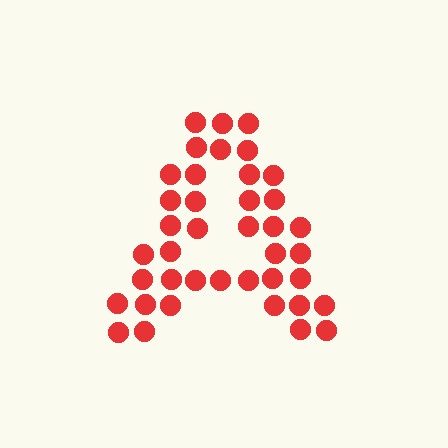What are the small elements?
The small elements are circles.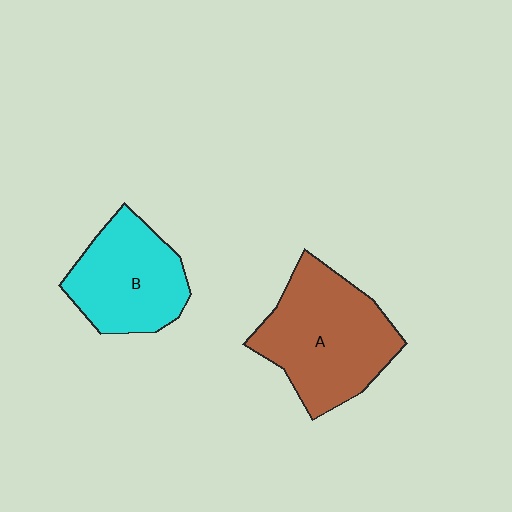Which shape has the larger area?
Shape A (brown).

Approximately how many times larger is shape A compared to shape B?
Approximately 1.3 times.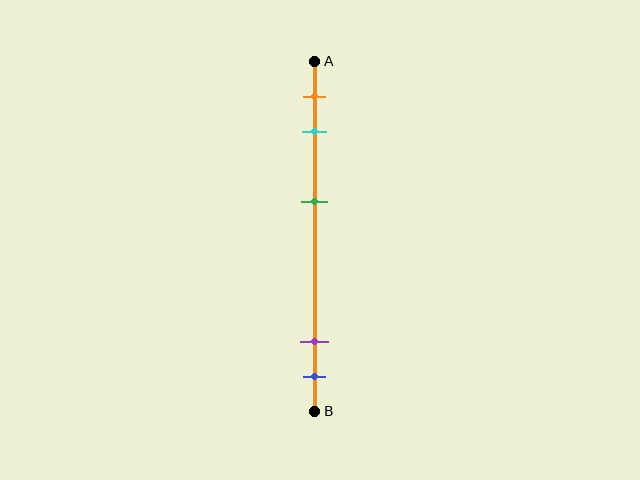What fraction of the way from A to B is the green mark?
The green mark is approximately 40% (0.4) of the way from A to B.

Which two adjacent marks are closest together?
The purple and blue marks are the closest adjacent pair.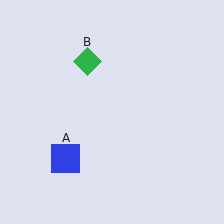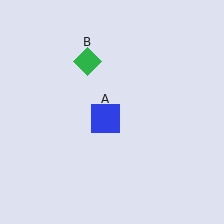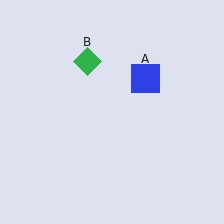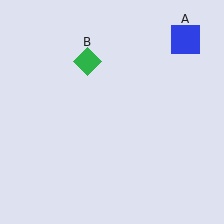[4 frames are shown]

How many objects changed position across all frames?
1 object changed position: blue square (object A).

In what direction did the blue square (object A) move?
The blue square (object A) moved up and to the right.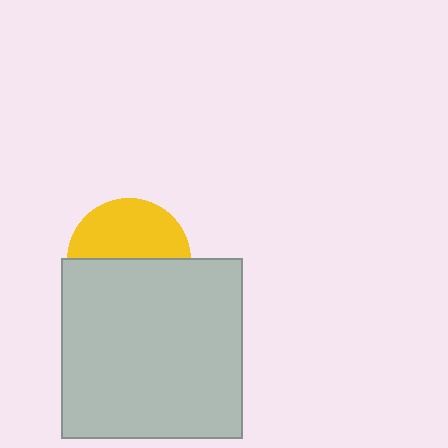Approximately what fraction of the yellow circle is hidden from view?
Roughly 53% of the yellow circle is hidden behind the light gray square.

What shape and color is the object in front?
The object in front is a light gray square.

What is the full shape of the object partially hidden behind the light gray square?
The partially hidden object is a yellow circle.